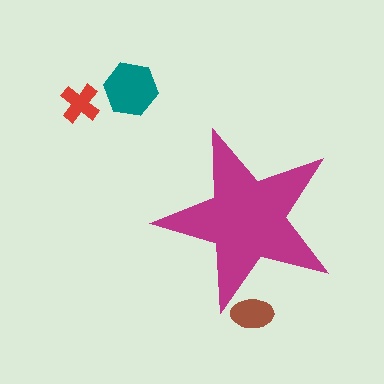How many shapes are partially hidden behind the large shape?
1 shape is partially hidden.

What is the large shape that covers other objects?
A magenta star.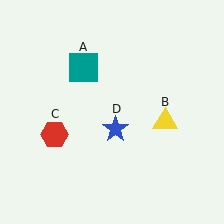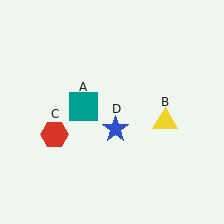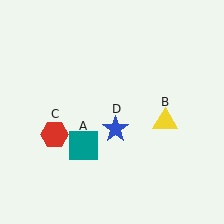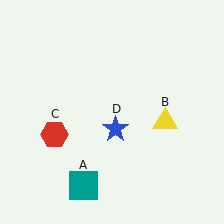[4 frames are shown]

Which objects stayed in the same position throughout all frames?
Yellow triangle (object B) and red hexagon (object C) and blue star (object D) remained stationary.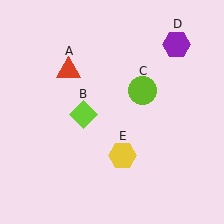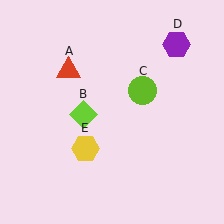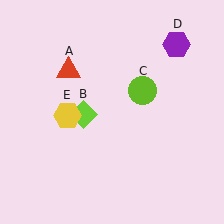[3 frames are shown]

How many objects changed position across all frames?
1 object changed position: yellow hexagon (object E).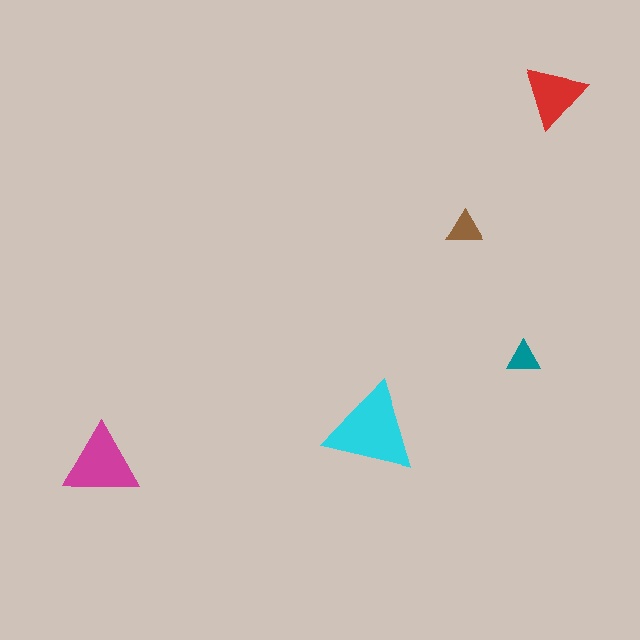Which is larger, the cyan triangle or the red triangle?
The cyan one.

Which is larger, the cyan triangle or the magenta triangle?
The cyan one.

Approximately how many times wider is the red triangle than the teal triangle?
About 2 times wider.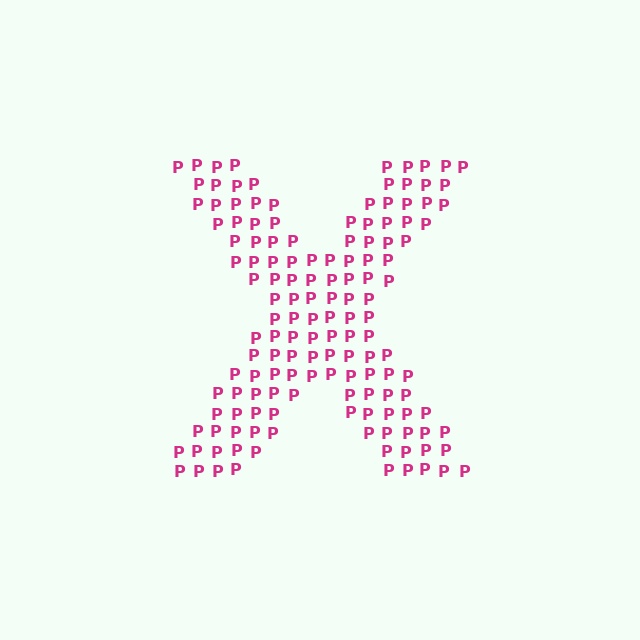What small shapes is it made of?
It is made of small letter P's.